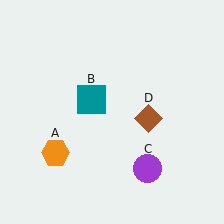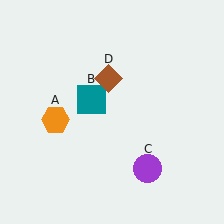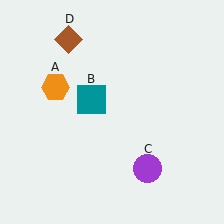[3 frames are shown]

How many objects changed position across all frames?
2 objects changed position: orange hexagon (object A), brown diamond (object D).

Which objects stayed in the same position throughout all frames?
Teal square (object B) and purple circle (object C) remained stationary.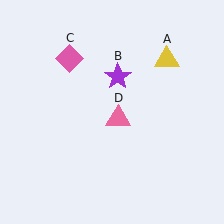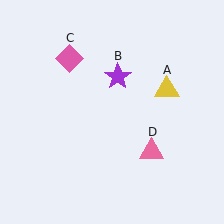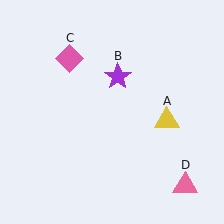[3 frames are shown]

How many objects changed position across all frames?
2 objects changed position: yellow triangle (object A), pink triangle (object D).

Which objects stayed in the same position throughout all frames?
Purple star (object B) and pink diamond (object C) remained stationary.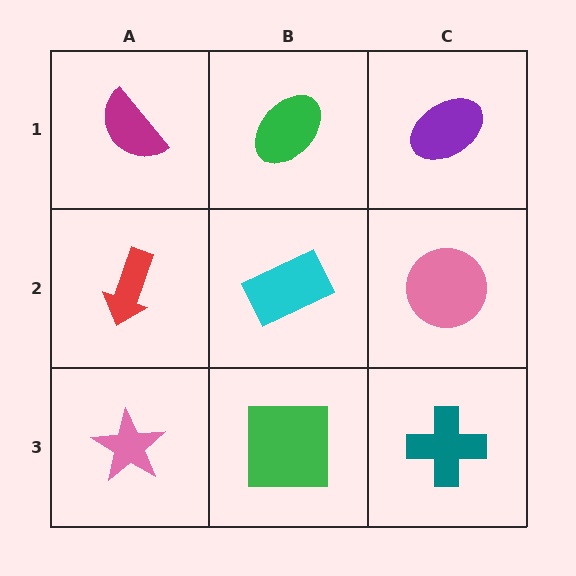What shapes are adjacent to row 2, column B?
A green ellipse (row 1, column B), a green square (row 3, column B), a red arrow (row 2, column A), a pink circle (row 2, column C).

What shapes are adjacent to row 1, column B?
A cyan rectangle (row 2, column B), a magenta semicircle (row 1, column A), a purple ellipse (row 1, column C).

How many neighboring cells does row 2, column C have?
3.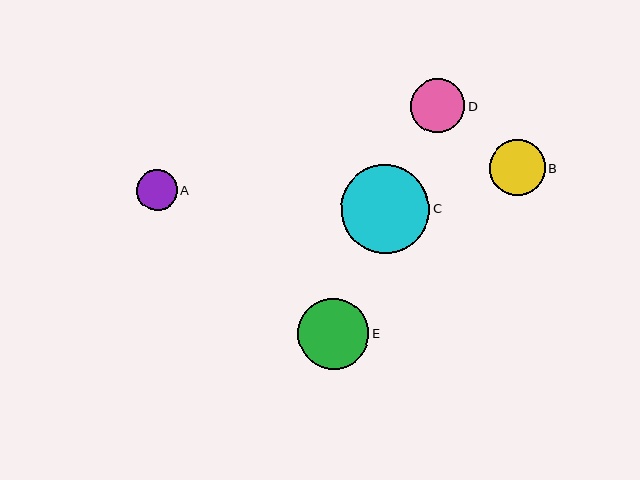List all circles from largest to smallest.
From largest to smallest: C, E, B, D, A.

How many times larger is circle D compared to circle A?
Circle D is approximately 1.3 times the size of circle A.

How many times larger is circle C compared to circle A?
Circle C is approximately 2.2 times the size of circle A.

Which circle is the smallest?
Circle A is the smallest with a size of approximately 41 pixels.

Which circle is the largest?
Circle C is the largest with a size of approximately 89 pixels.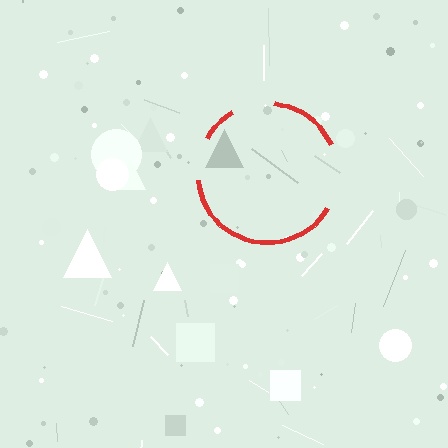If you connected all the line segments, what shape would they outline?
They would outline a circle.